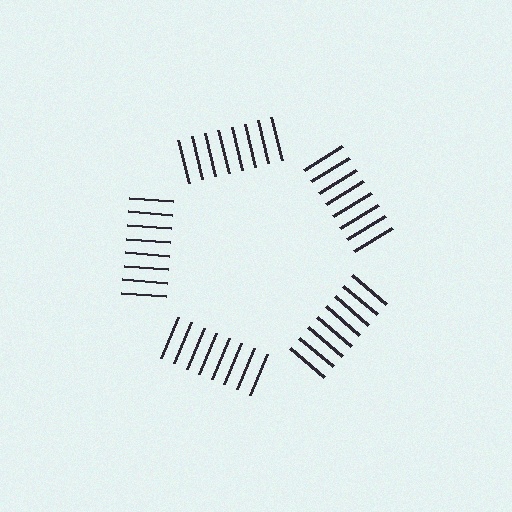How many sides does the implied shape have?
5 sides — the line-ends trace a pentagon.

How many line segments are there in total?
40 — 8 along each of the 5 edges.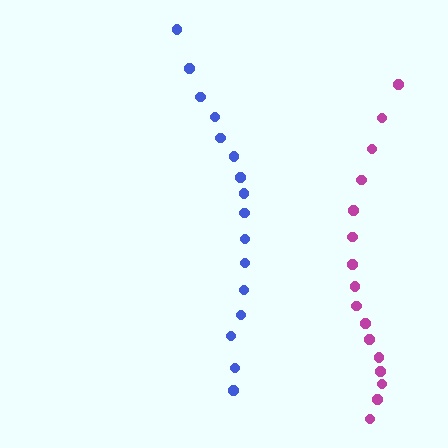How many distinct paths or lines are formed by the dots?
There are 2 distinct paths.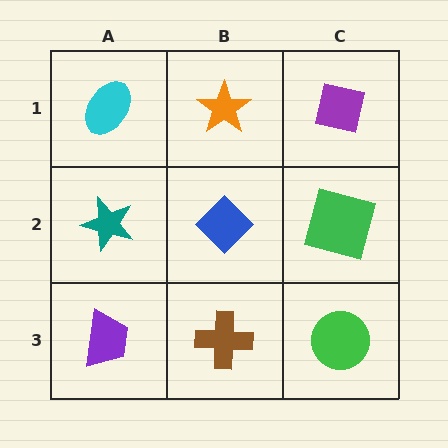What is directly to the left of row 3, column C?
A brown cross.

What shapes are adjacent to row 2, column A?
A cyan ellipse (row 1, column A), a purple trapezoid (row 3, column A), a blue diamond (row 2, column B).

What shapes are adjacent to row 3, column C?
A green square (row 2, column C), a brown cross (row 3, column B).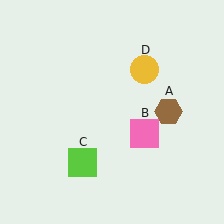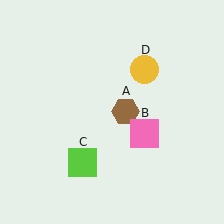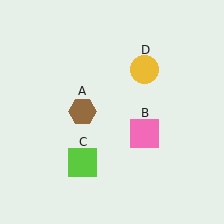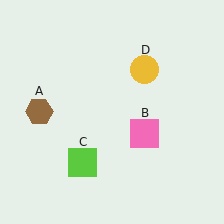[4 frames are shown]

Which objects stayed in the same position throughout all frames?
Pink square (object B) and lime square (object C) and yellow circle (object D) remained stationary.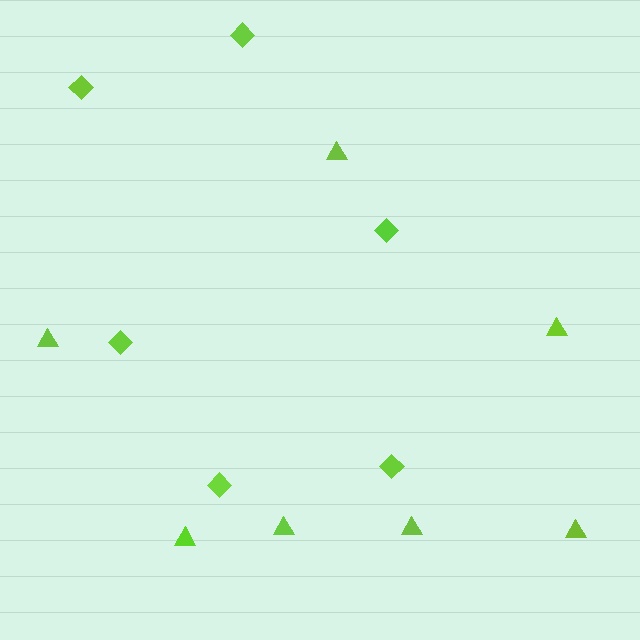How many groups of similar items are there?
There are 2 groups: one group of diamonds (6) and one group of triangles (7).